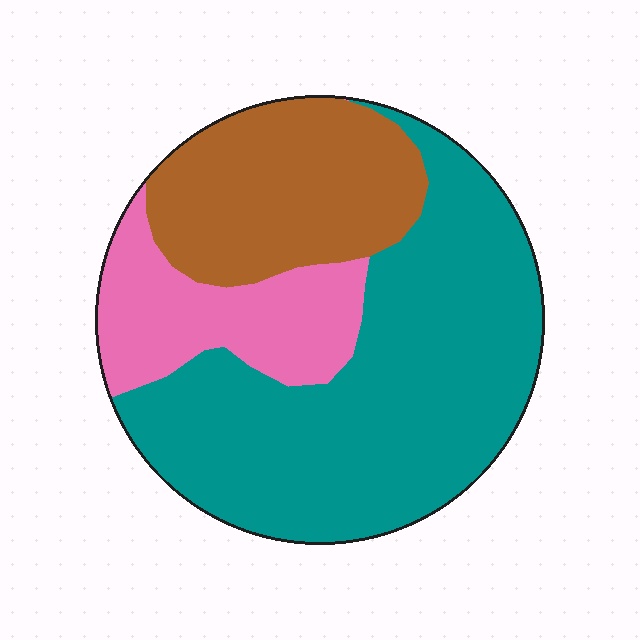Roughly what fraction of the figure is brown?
Brown takes up between a sixth and a third of the figure.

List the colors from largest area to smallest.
From largest to smallest: teal, brown, pink.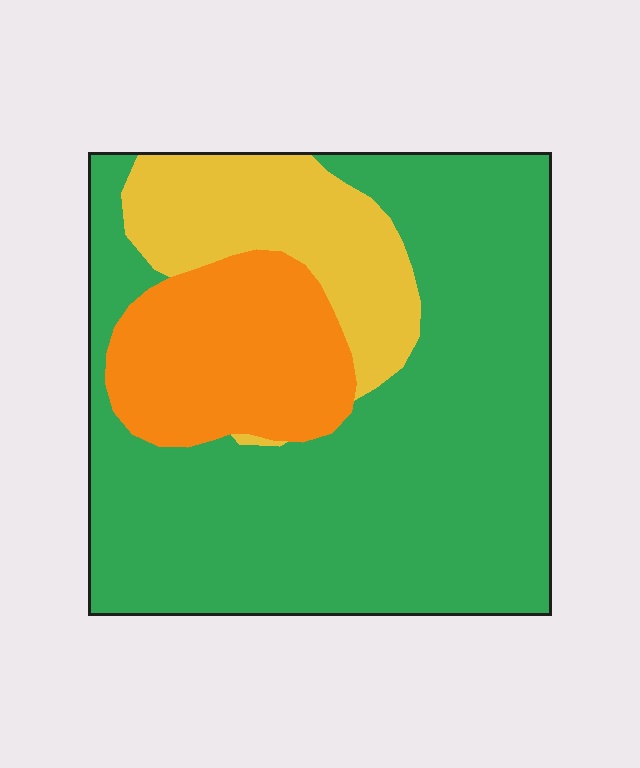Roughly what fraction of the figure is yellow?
Yellow covers around 15% of the figure.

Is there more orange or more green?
Green.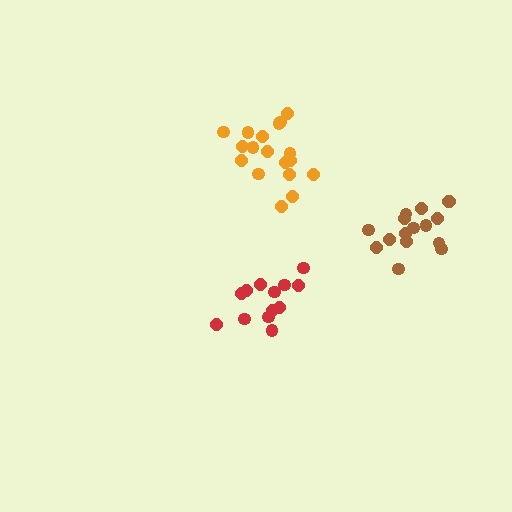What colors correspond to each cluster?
The clusters are colored: orange, red, brown.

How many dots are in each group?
Group 1: 18 dots, Group 2: 13 dots, Group 3: 16 dots (47 total).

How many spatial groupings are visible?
There are 3 spatial groupings.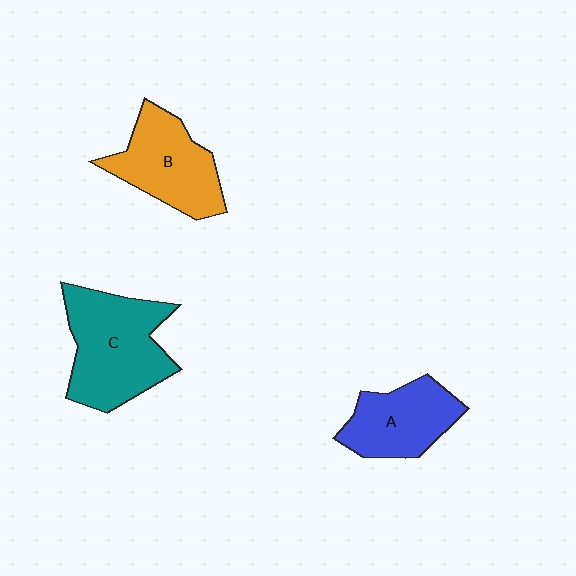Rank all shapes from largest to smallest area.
From largest to smallest: C (teal), B (orange), A (blue).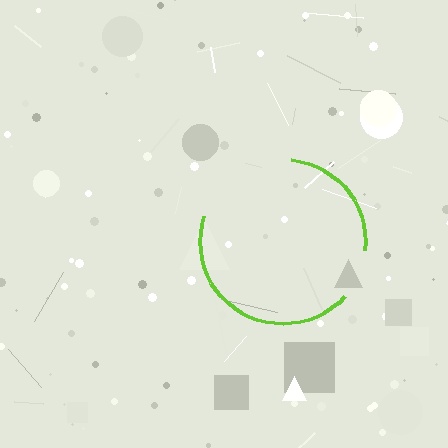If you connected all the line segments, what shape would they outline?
They would outline a circle.